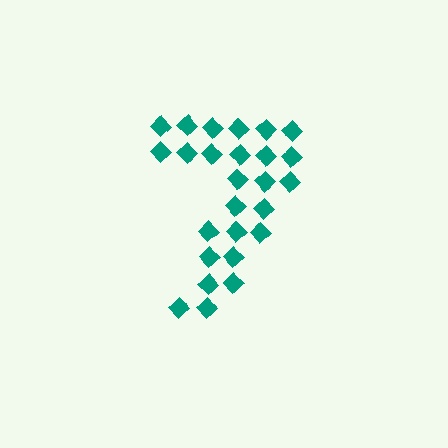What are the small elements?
The small elements are diamonds.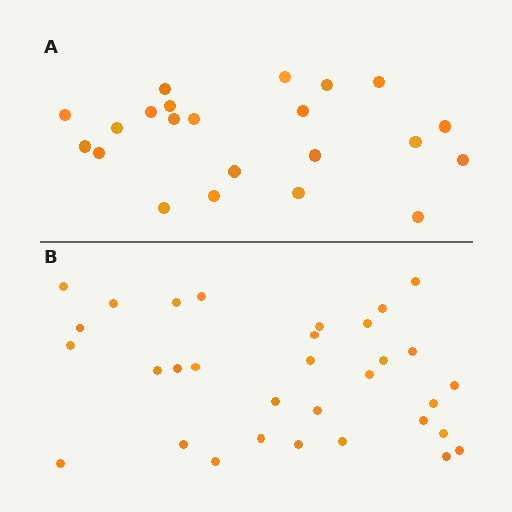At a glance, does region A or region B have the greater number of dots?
Region B (the bottom region) has more dots.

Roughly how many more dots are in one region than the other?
Region B has roughly 10 or so more dots than region A.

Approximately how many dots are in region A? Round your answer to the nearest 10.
About 20 dots. (The exact count is 22, which rounds to 20.)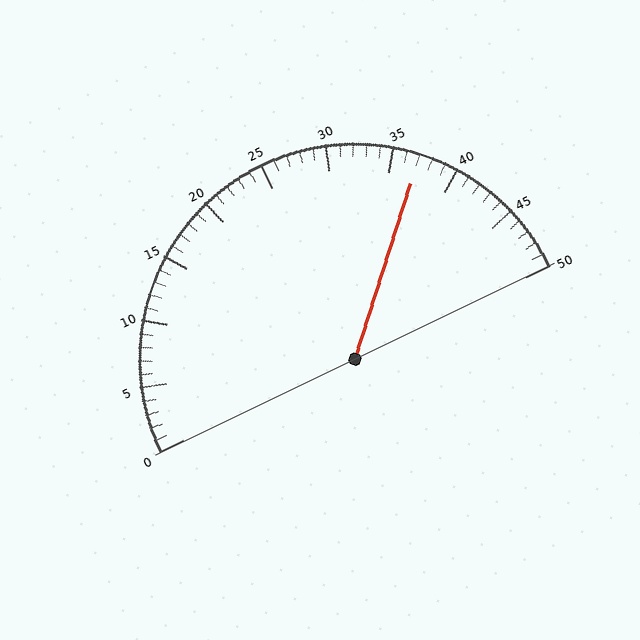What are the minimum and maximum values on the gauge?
The gauge ranges from 0 to 50.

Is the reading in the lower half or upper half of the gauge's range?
The reading is in the upper half of the range (0 to 50).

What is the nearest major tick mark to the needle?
The nearest major tick mark is 35.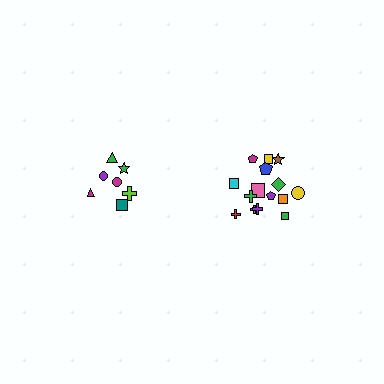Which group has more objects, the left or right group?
The right group.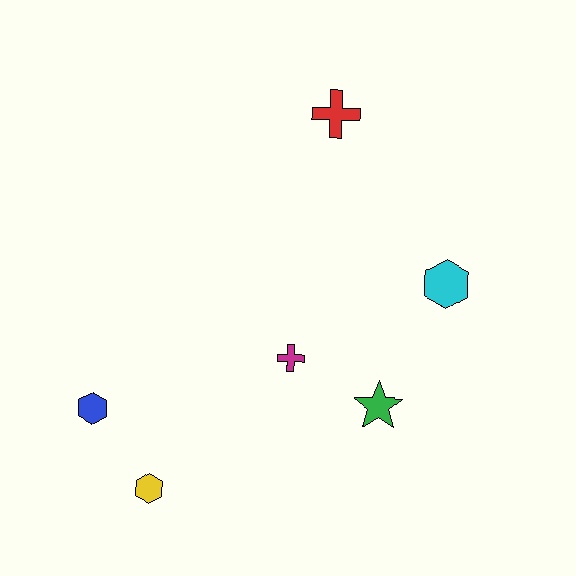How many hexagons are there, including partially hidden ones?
There are 3 hexagons.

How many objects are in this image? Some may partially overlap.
There are 6 objects.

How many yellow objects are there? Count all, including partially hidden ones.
There is 1 yellow object.